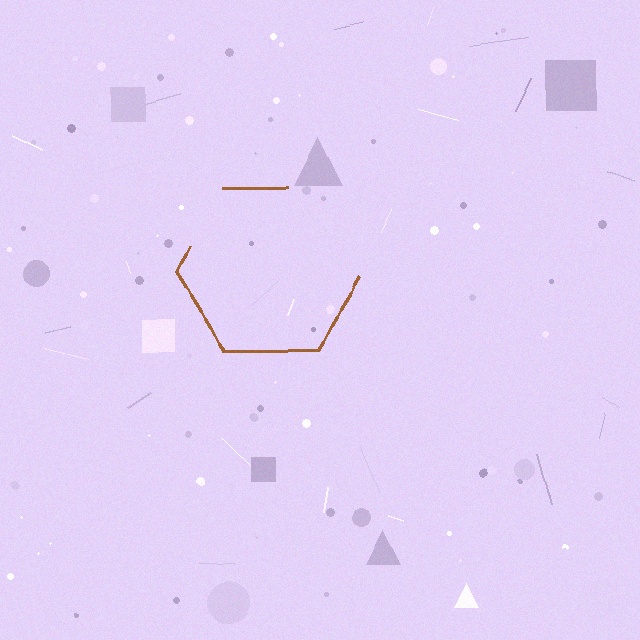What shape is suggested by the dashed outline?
The dashed outline suggests a hexagon.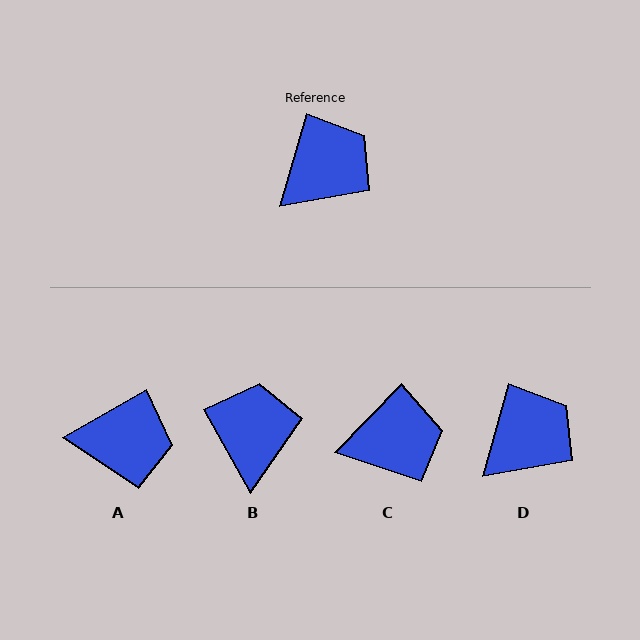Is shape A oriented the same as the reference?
No, it is off by about 45 degrees.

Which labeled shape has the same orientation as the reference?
D.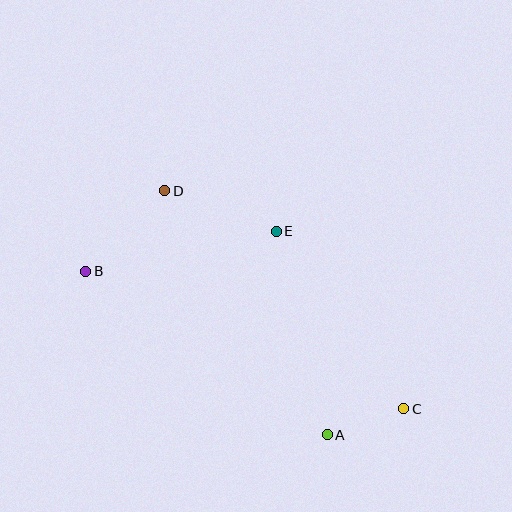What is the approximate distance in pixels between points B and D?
The distance between B and D is approximately 113 pixels.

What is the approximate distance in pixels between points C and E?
The distance between C and E is approximately 219 pixels.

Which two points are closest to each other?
Points A and C are closest to each other.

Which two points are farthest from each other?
Points B and C are farthest from each other.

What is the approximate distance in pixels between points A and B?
The distance between A and B is approximately 292 pixels.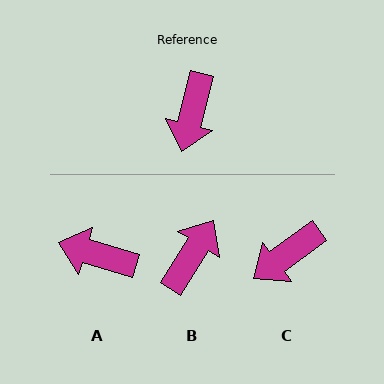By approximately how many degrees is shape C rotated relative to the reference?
Approximately 39 degrees clockwise.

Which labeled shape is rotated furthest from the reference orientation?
B, about 162 degrees away.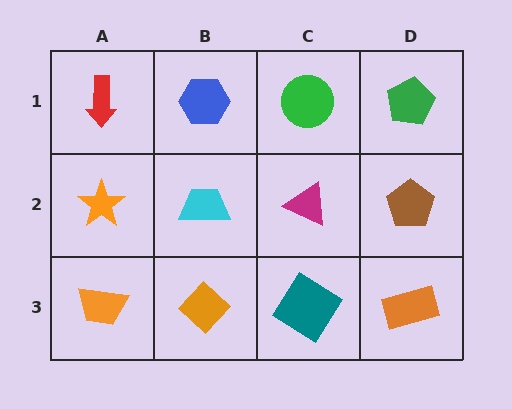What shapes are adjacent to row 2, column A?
A red arrow (row 1, column A), an orange trapezoid (row 3, column A), a cyan trapezoid (row 2, column B).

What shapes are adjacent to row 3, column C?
A magenta triangle (row 2, column C), an orange diamond (row 3, column B), an orange rectangle (row 3, column D).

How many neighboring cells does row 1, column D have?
2.